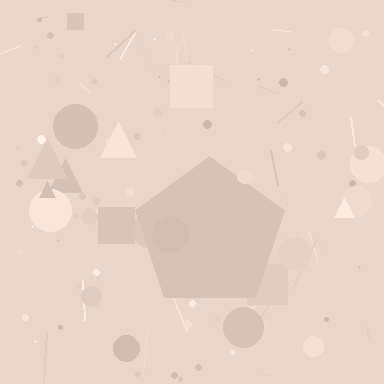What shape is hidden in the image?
A pentagon is hidden in the image.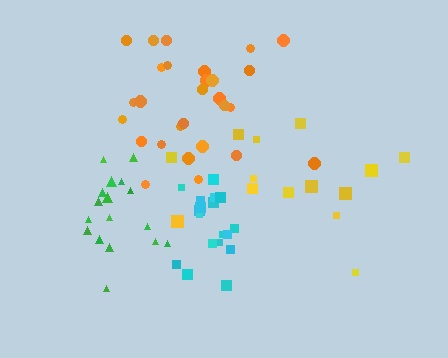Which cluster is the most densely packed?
Cyan.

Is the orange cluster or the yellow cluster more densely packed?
Orange.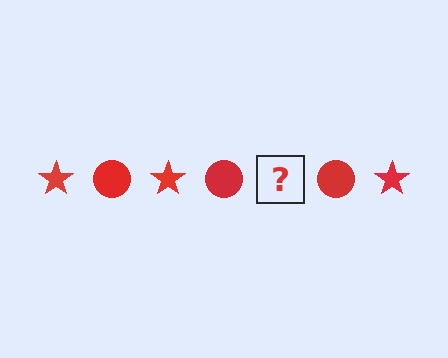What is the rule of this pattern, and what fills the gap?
The rule is that the pattern cycles through star, circle shapes in red. The gap should be filled with a red star.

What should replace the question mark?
The question mark should be replaced with a red star.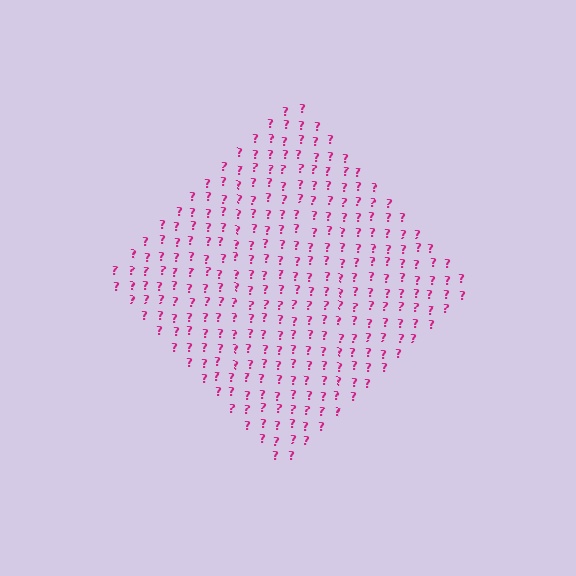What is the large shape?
The large shape is a diamond.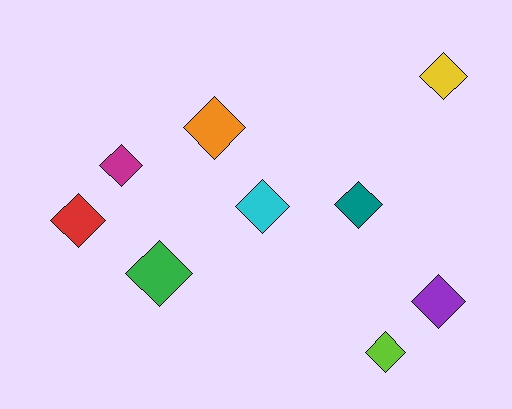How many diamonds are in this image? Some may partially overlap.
There are 9 diamonds.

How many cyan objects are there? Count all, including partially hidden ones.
There is 1 cyan object.